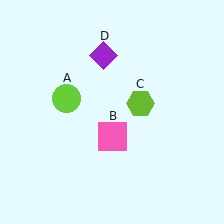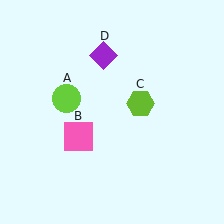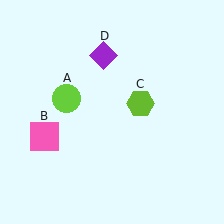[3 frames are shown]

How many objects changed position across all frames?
1 object changed position: pink square (object B).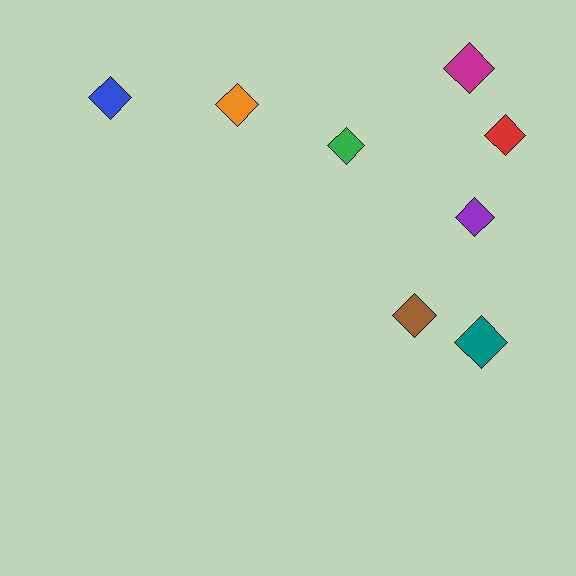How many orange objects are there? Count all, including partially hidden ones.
There is 1 orange object.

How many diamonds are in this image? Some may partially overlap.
There are 8 diamonds.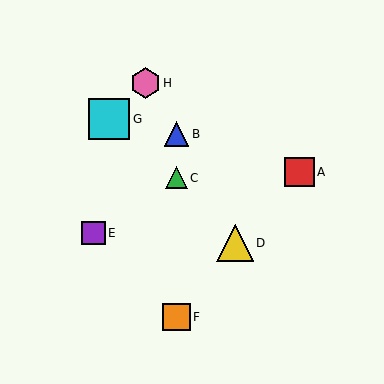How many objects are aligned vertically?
3 objects (B, C, F) are aligned vertically.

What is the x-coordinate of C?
Object C is at x≈176.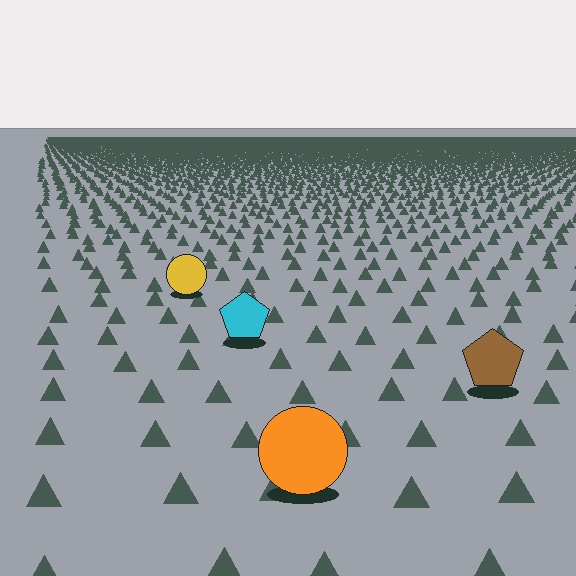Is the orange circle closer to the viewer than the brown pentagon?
Yes. The orange circle is closer — you can tell from the texture gradient: the ground texture is coarser near it.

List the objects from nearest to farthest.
From nearest to farthest: the orange circle, the brown pentagon, the cyan pentagon, the yellow circle.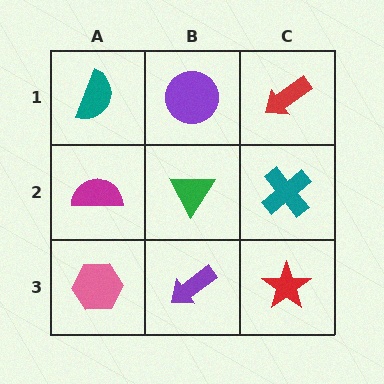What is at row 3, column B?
A purple arrow.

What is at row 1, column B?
A purple circle.